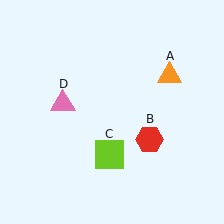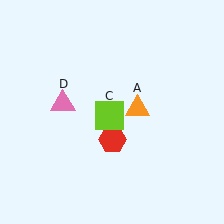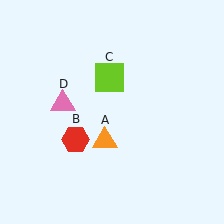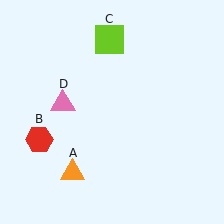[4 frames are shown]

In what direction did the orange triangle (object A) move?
The orange triangle (object A) moved down and to the left.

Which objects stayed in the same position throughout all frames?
Pink triangle (object D) remained stationary.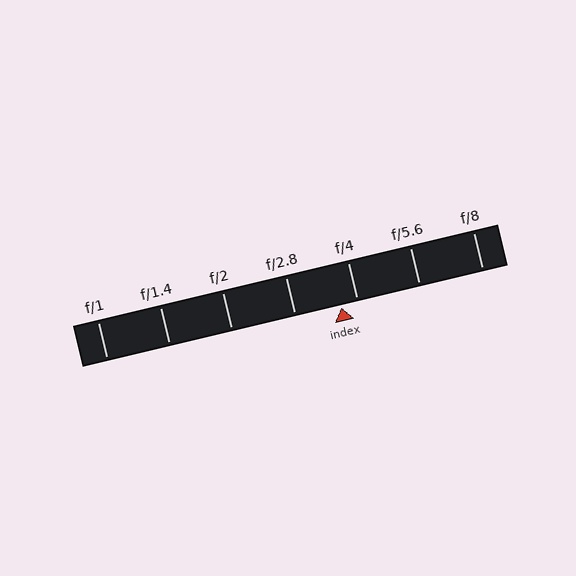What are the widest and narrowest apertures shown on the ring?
The widest aperture shown is f/1 and the narrowest is f/8.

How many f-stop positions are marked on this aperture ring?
There are 7 f-stop positions marked.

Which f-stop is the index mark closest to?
The index mark is closest to f/4.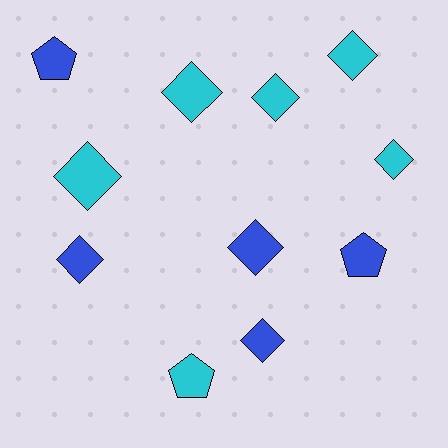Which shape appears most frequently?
Diamond, with 8 objects.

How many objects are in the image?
There are 11 objects.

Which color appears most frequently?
Cyan, with 6 objects.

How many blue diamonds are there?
There are 3 blue diamonds.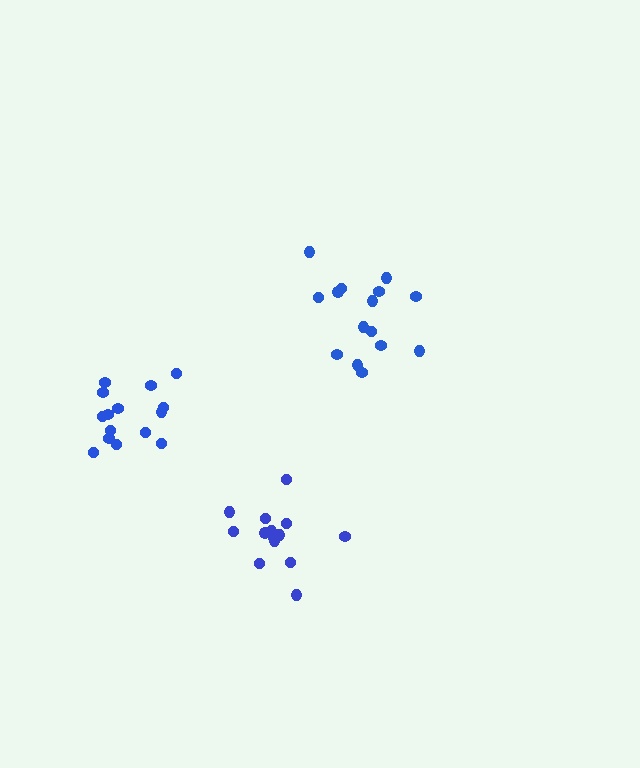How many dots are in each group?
Group 1: 15 dots, Group 2: 14 dots, Group 3: 15 dots (44 total).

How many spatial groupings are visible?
There are 3 spatial groupings.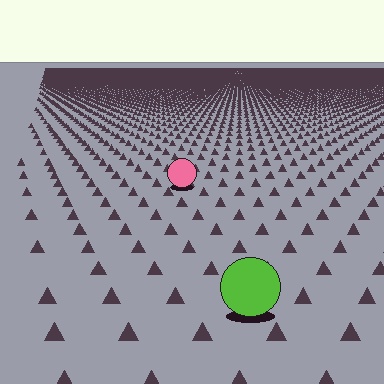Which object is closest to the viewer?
The lime circle is closest. The texture marks near it are larger and more spread out.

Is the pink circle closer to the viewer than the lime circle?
No. The lime circle is closer — you can tell from the texture gradient: the ground texture is coarser near it.